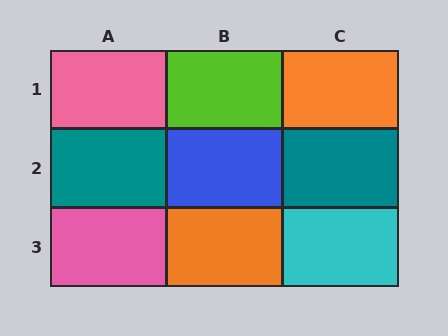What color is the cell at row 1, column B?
Lime.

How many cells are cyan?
1 cell is cyan.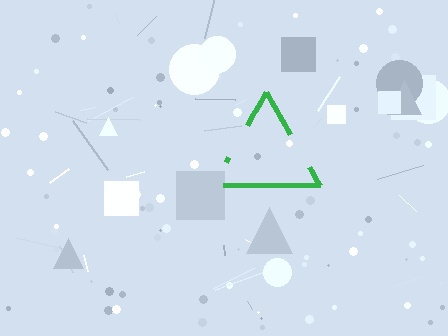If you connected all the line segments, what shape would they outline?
They would outline a triangle.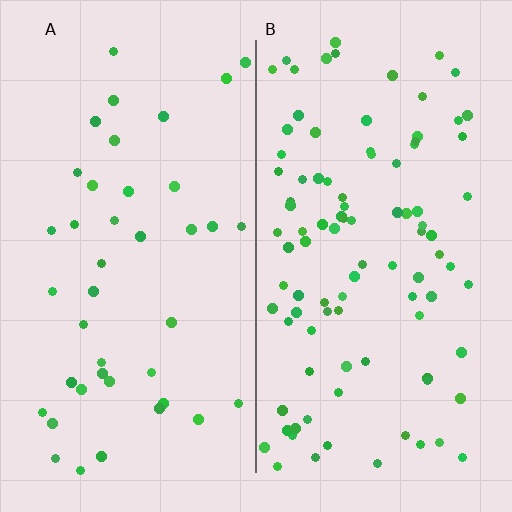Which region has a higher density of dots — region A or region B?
B (the right).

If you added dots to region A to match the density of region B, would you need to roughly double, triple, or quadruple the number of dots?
Approximately double.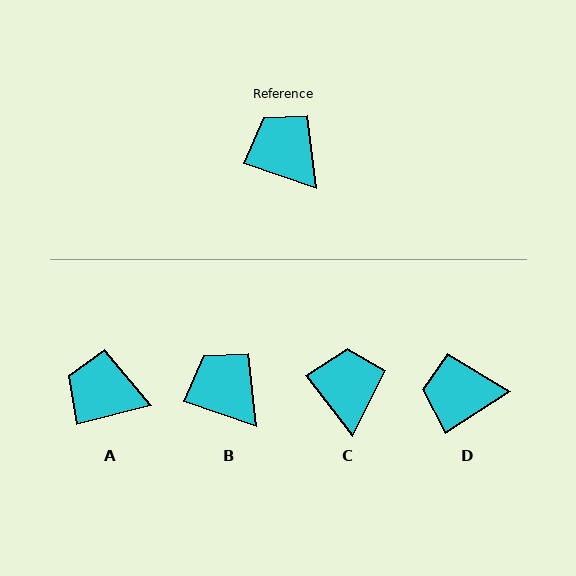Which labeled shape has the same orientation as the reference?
B.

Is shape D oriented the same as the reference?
No, it is off by about 52 degrees.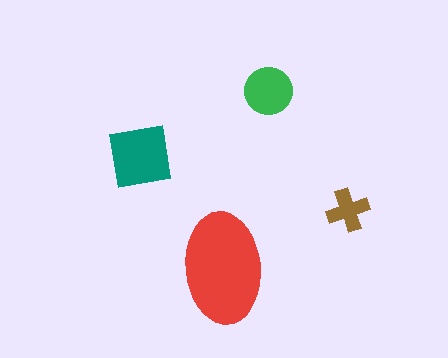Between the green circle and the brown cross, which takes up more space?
The green circle.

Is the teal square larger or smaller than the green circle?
Larger.